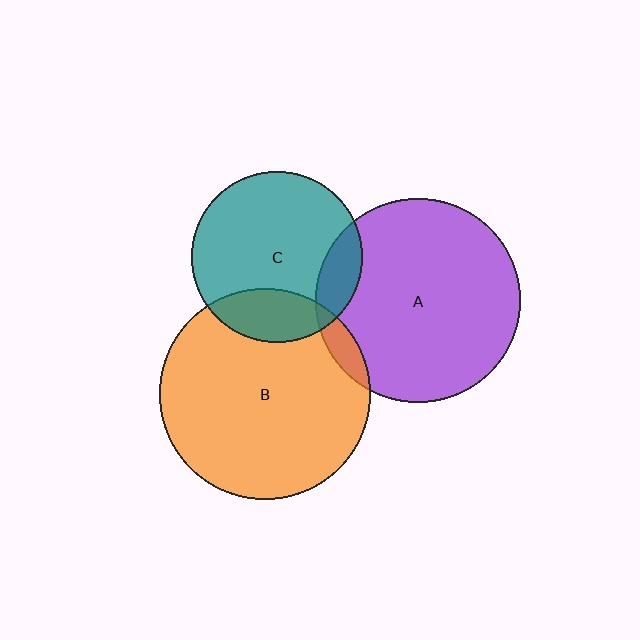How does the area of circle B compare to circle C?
Approximately 1.5 times.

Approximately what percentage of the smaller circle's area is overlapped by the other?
Approximately 15%.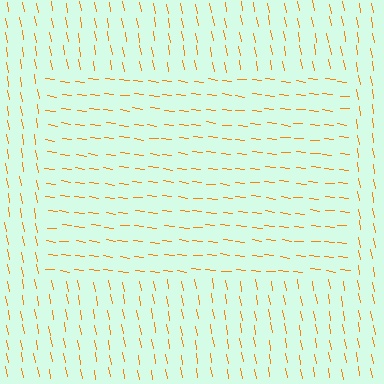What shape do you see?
I see a rectangle.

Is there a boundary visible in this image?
Yes, there is a texture boundary formed by a change in line orientation.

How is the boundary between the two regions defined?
The boundary is defined purely by a change in line orientation (approximately 73 degrees difference). All lines are the same color and thickness.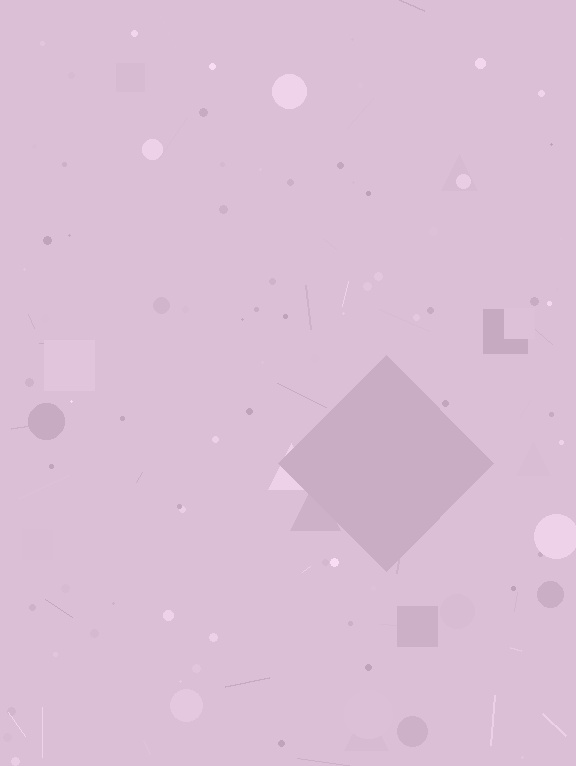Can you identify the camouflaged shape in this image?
The camouflaged shape is a diamond.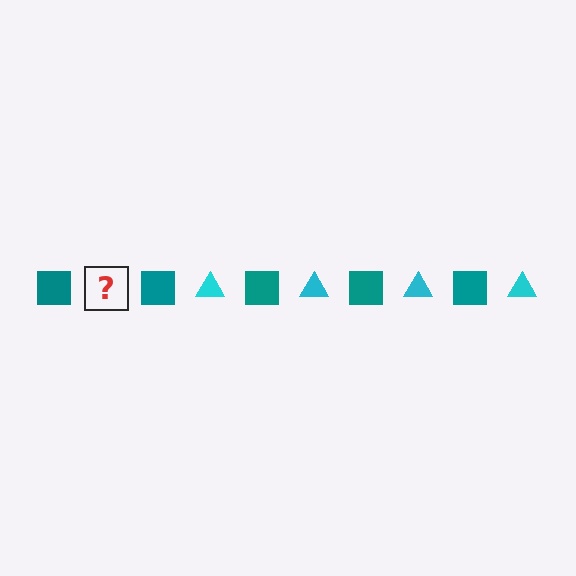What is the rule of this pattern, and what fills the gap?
The rule is that the pattern alternates between teal square and cyan triangle. The gap should be filled with a cyan triangle.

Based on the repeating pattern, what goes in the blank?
The blank should be a cyan triangle.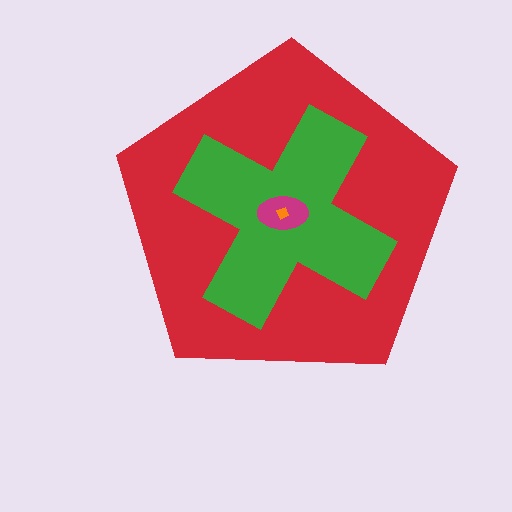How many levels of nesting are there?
4.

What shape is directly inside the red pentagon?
The green cross.